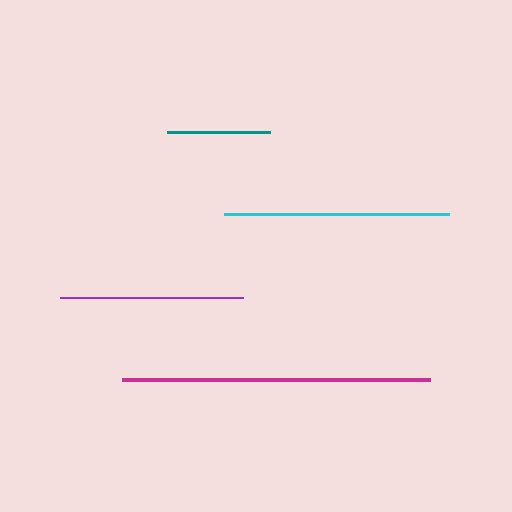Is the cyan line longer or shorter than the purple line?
The cyan line is longer than the purple line.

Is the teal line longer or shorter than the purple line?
The purple line is longer than the teal line.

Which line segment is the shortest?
The teal line is the shortest at approximately 103 pixels.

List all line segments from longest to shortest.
From longest to shortest: magenta, cyan, purple, teal.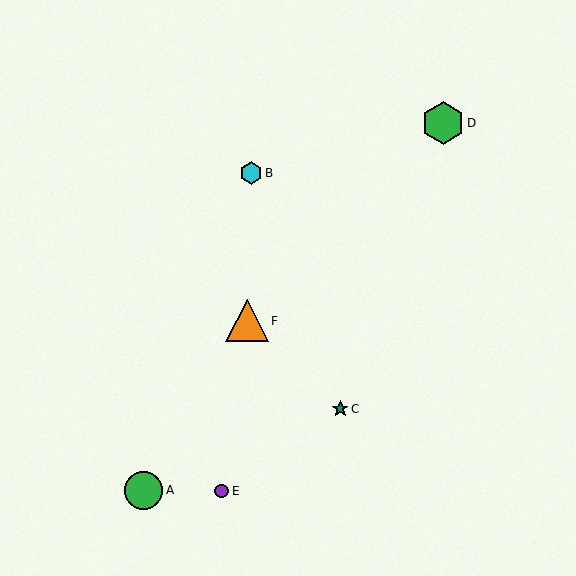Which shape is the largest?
The orange triangle (labeled F) is the largest.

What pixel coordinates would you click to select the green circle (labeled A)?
Click at (144, 490) to select the green circle A.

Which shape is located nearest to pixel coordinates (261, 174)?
The cyan hexagon (labeled B) at (251, 173) is nearest to that location.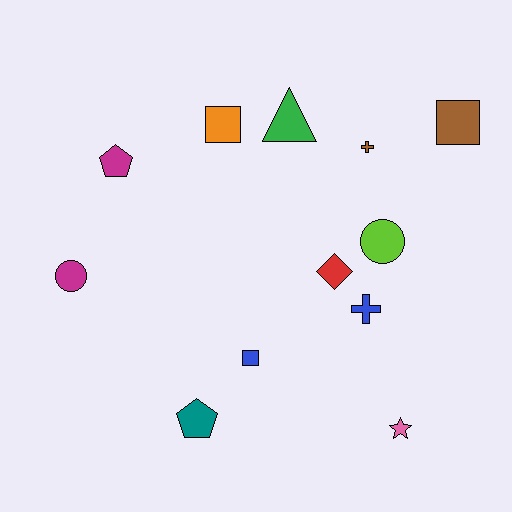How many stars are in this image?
There is 1 star.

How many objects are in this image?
There are 12 objects.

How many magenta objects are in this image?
There are 2 magenta objects.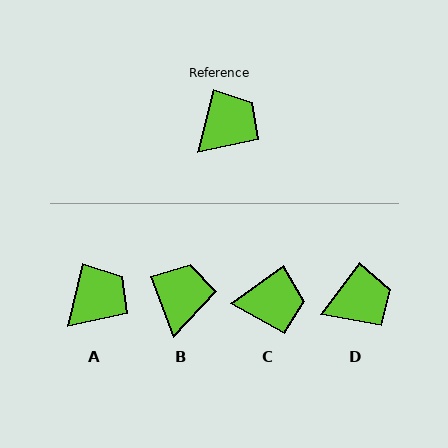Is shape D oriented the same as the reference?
No, it is off by about 23 degrees.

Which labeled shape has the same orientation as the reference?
A.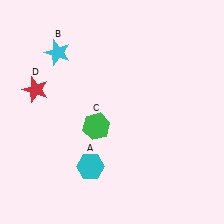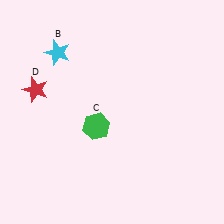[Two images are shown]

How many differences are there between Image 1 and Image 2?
There is 1 difference between the two images.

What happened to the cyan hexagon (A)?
The cyan hexagon (A) was removed in Image 2. It was in the bottom-left area of Image 1.